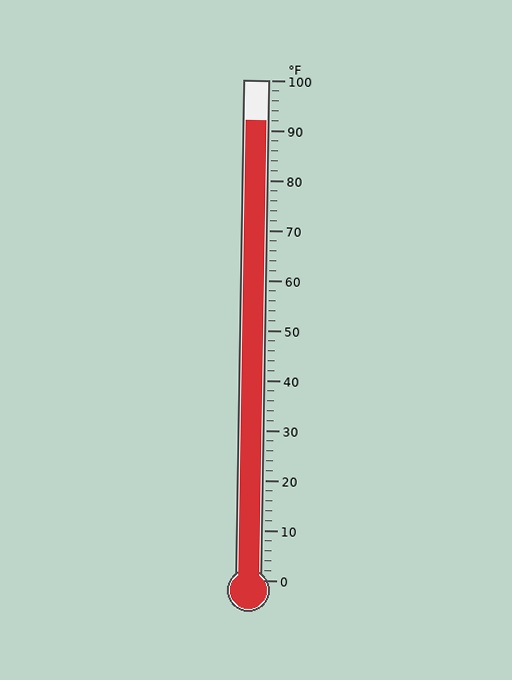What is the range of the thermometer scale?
The thermometer scale ranges from 0°F to 100°F.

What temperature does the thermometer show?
The thermometer shows approximately 92°F.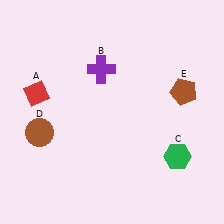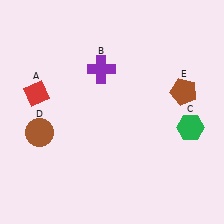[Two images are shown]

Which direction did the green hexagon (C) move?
The green hexagon (C) moved up.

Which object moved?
The green hexagon (C) moved up.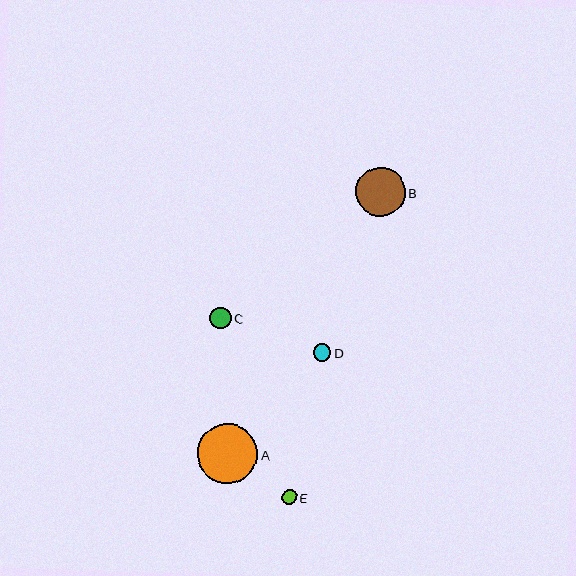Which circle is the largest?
Circle A is the largest with a size of approximately 60 pixels.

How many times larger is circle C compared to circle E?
Circle C is approximately 1.4 times the size of circle E.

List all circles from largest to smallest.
From largest to smallest: A, B, C, D, E.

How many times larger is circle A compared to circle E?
Circle A is approximately 3.9 times the size of circle E.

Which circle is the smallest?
Circle E is the smallest with a size of approximately 15 pixels.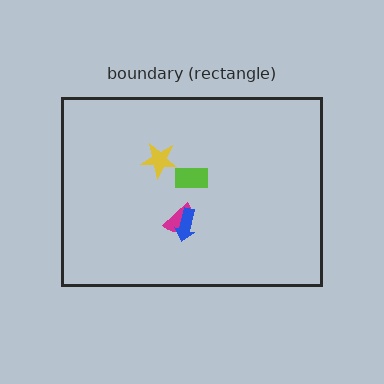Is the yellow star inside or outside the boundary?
Inside.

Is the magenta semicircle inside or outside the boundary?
Inside.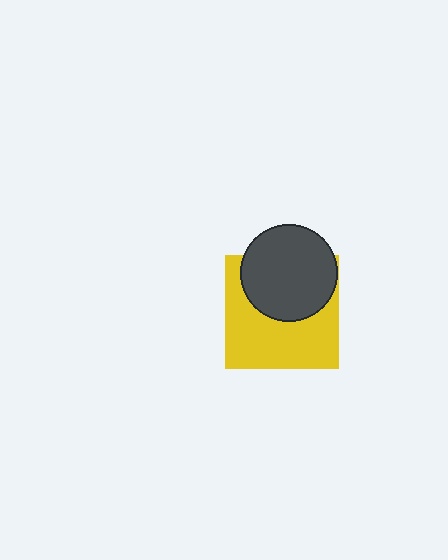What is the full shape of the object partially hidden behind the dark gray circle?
The partially hidden object is a yellow square.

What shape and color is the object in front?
The object in front is a dark gray circle.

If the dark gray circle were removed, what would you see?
You would see the complete yellow square.